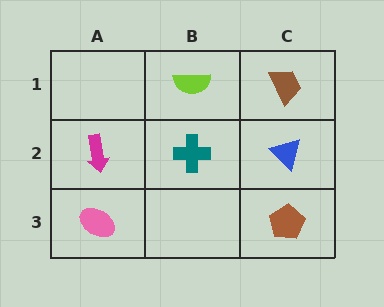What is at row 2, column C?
A blue triangle.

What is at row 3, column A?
A pink ellipse.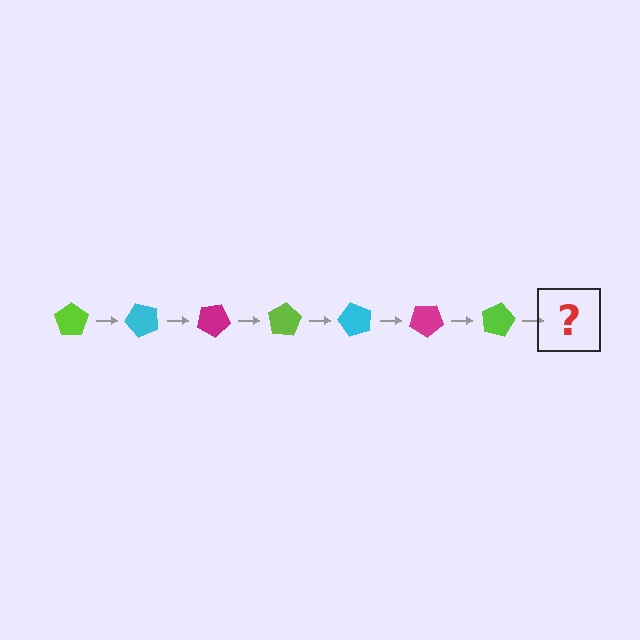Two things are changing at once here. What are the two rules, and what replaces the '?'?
The two rules are that it rotates 50 degrees each step and the color cycles through lime, cyan, and magenta. The '?' should be a cyan pentagon, rotated 350 degrees from the start.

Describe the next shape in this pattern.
It should be a cyan pentagon, rotated 350 degrees from the start.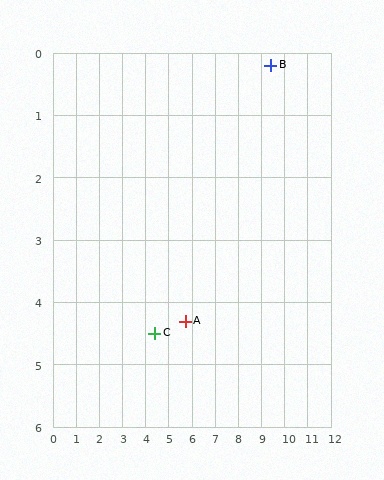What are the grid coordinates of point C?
Point C is at approximately (4.4, 4.5).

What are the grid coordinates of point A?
Point A is at approximately (5.7, 4.3).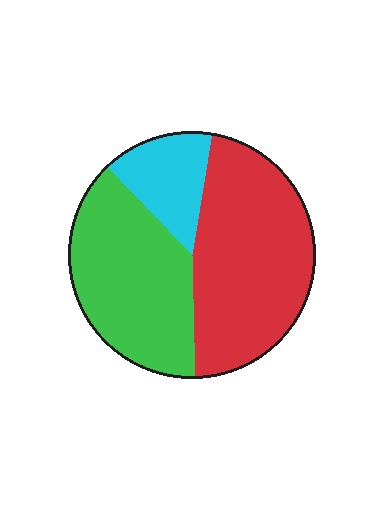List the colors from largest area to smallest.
From largest to smallest: red, green, cyan.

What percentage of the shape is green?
Green covers around 40% of the shape.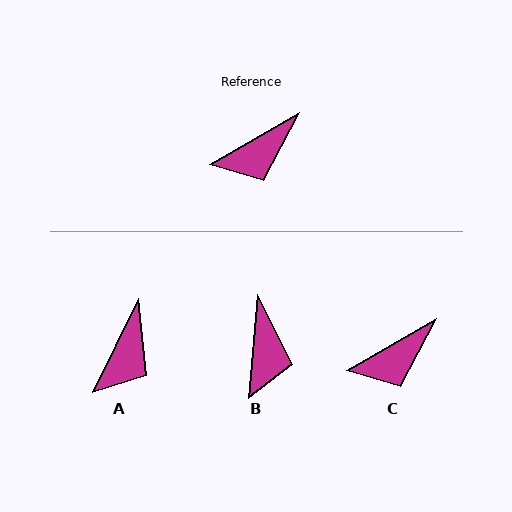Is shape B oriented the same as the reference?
No, it is off by about 55 degrees.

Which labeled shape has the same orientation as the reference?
C.